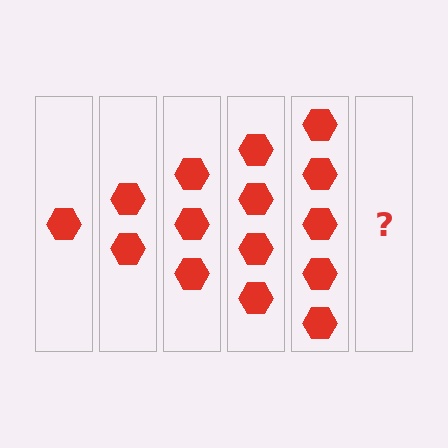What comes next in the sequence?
The next element should be 6 hexagons.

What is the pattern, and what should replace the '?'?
The pattern is that each step adds one more hexagon. The '?' should be 6 hexagons.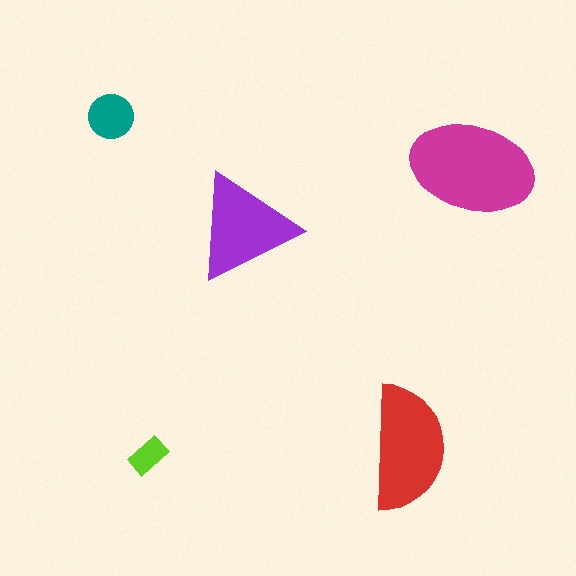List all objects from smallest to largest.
The lime rectangle, the teal circle, the purple triangle, the red semicircle, the magenta ellipse.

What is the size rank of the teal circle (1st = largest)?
4th.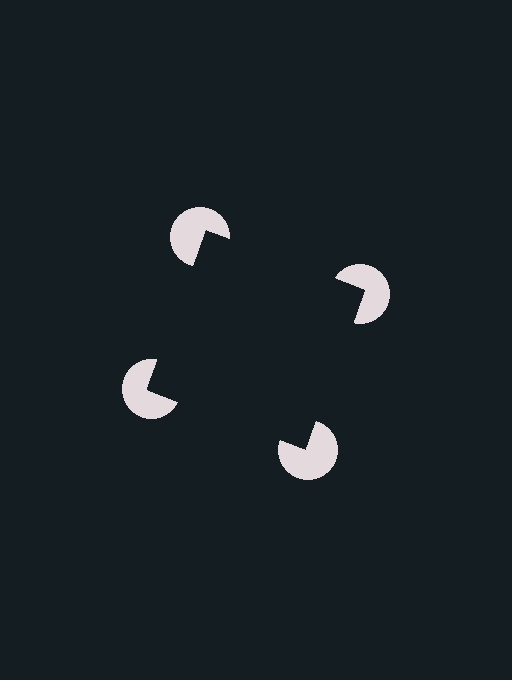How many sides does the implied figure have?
4 sides.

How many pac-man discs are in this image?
There are 4 — one at each vertex of the illusory square.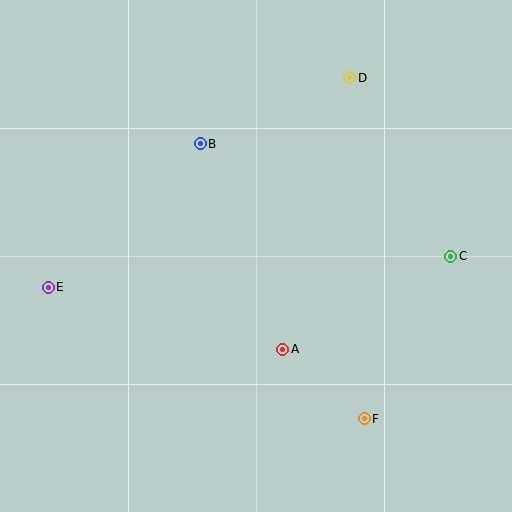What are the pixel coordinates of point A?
Point A is at (283, 349).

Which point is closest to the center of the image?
Point A at (283, 349) is closest to the center.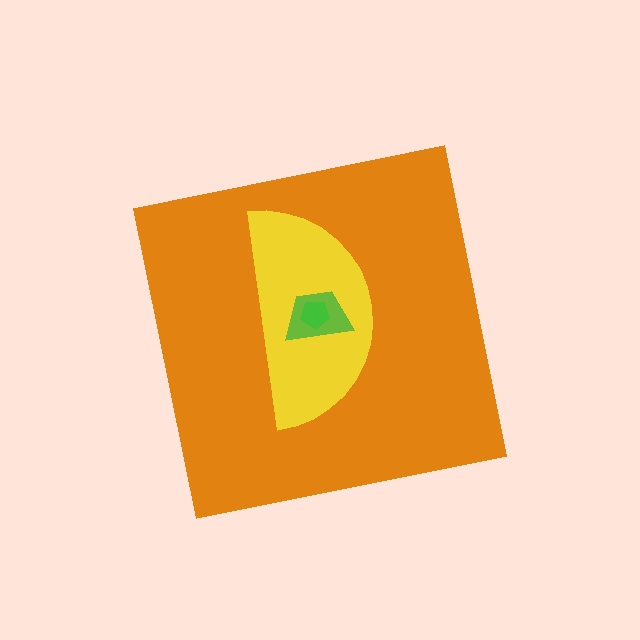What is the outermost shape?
The orange square.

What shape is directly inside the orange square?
The yellow semicircle.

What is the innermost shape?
The green pentagon.